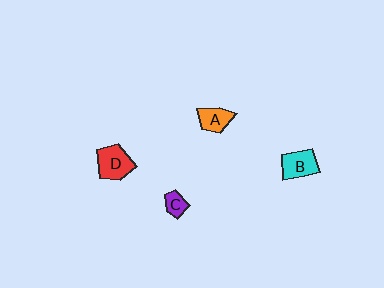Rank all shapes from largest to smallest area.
From largest to smallest: D (red), B (cyan), A (orange), C (purple).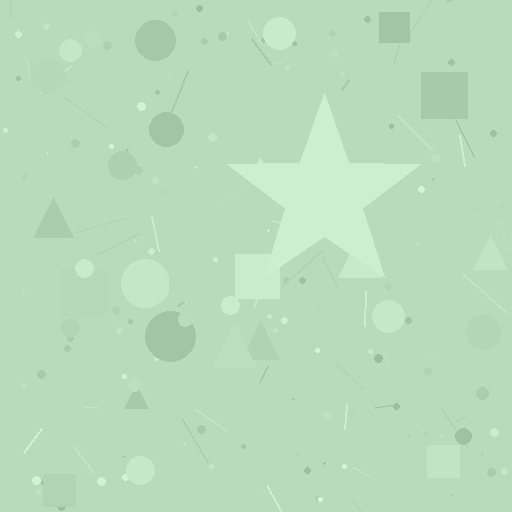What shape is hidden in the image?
A star is hidden in the image.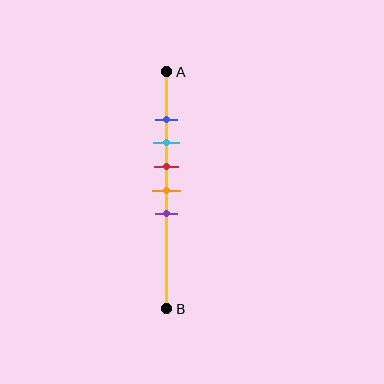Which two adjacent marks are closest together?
The blue and cyan marks are the closest adjacent pair.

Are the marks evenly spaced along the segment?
Yes, the marks are approximately evenly spaced.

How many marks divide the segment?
There are 5 marks dividing the segment.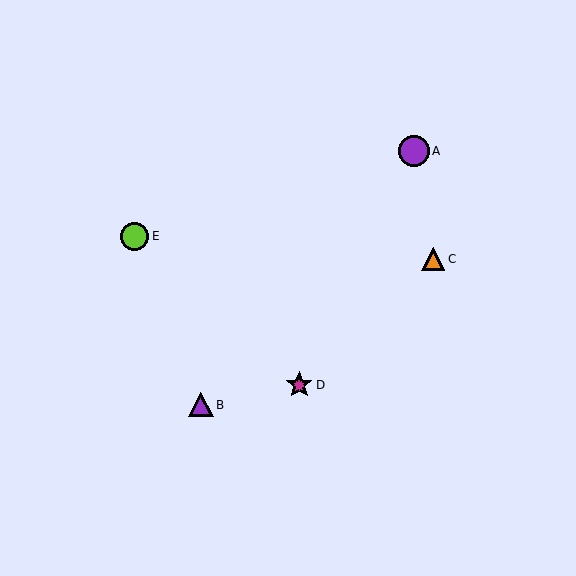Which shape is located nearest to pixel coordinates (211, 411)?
The purple triangle (labeled B) at (201, 405) is nearest to that location.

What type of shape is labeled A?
Shape A is a purple circle.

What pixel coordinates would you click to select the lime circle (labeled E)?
Click at (135, 236) to select the lime circle E.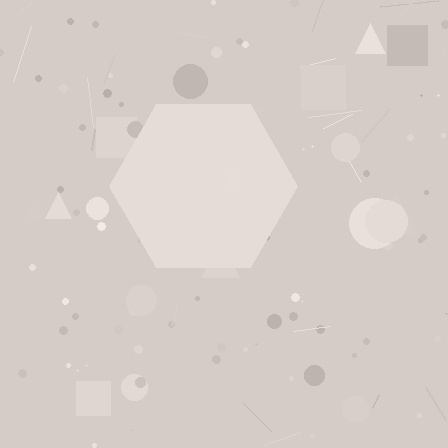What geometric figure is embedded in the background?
A hexagon is embedded in the background.